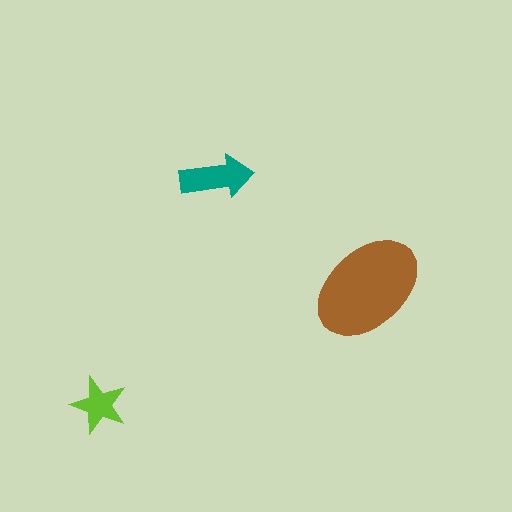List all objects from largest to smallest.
The brown ellipse, the teal arrow, the lime star.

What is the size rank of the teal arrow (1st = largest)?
2nd.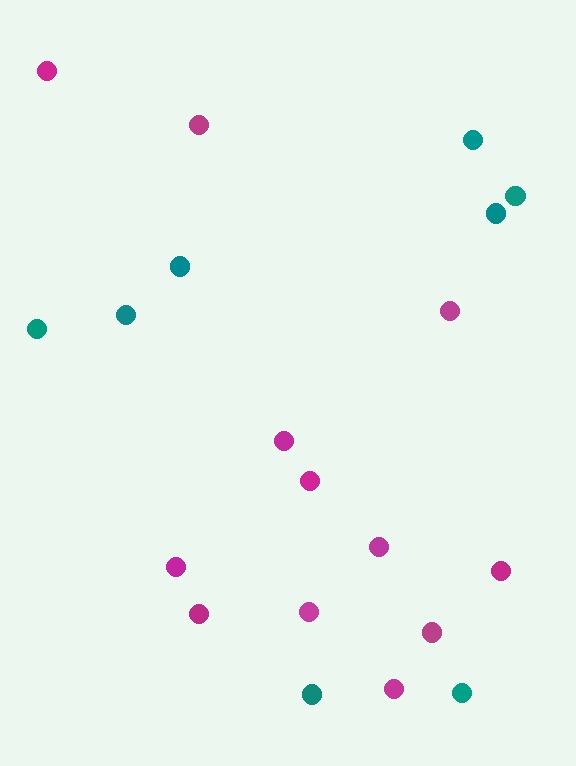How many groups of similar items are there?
There are 2 groups: one group of teal circles (8) and one group of magenta circles (12).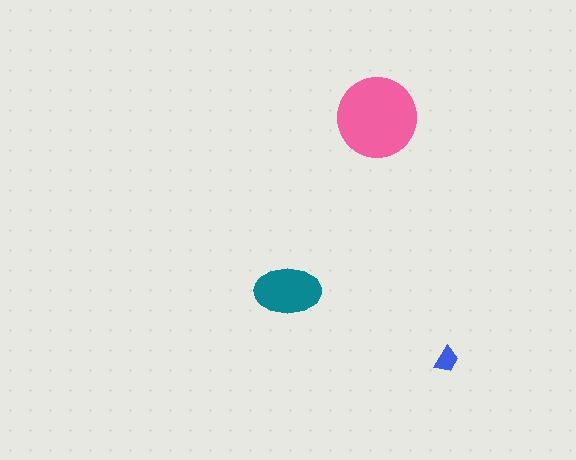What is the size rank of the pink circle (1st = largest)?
1st.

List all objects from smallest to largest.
The blue trapezoid, the teal ellipse, the pink circle.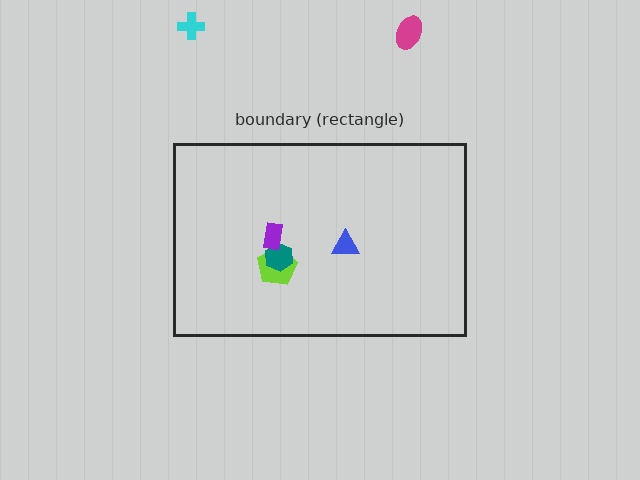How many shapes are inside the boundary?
4 inside, 2 outside.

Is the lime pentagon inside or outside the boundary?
Inside.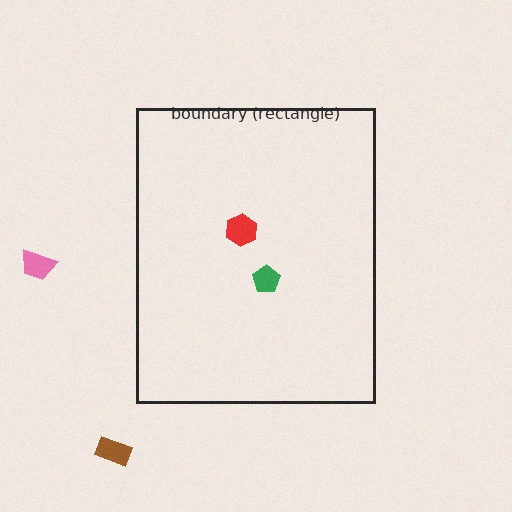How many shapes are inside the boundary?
2 inside, 2 outside.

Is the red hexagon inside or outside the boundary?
Inside.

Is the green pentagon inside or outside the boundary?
Inside.